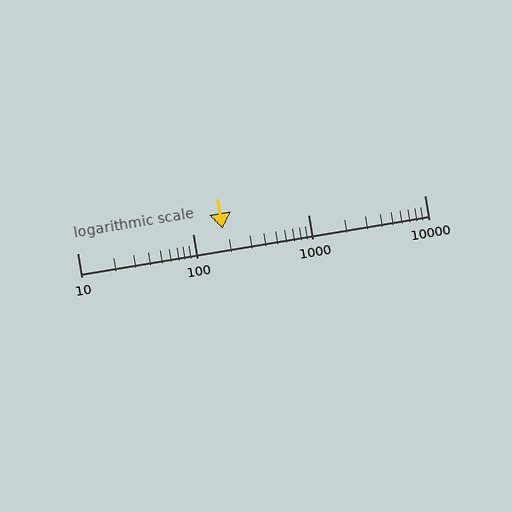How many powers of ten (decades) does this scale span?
The scale spans 3 decades, from 10 to 10000.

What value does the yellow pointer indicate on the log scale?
The pointer indicates approximately 180.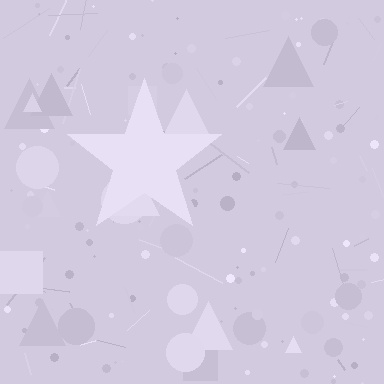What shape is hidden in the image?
A star is hidden in the image.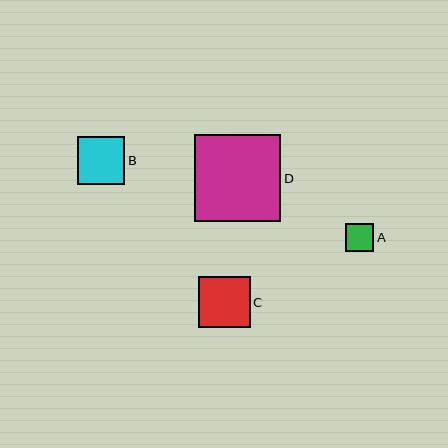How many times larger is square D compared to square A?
Square D is approximately 3.1 times the size of square A.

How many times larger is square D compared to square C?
Square D is approximately 1.7 times the size of square C.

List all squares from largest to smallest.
From largest to smallest: D, C, B, A.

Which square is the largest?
Square D is the largest with a size of approximately 87 pixels.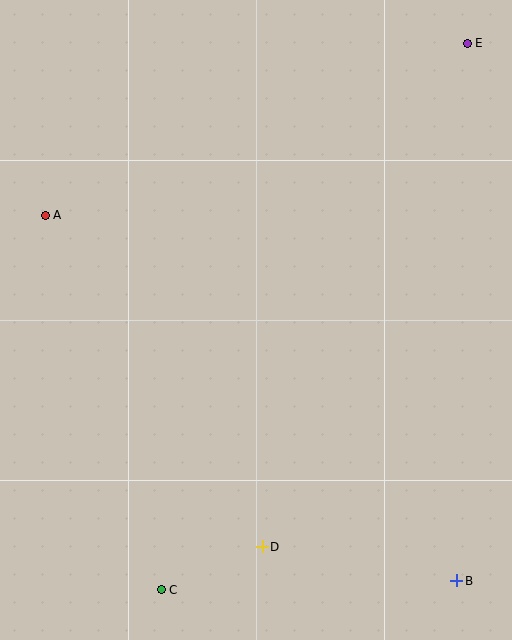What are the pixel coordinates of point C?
Point C is at (161, 590).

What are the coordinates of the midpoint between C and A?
The midpoint between C and A is at (103, 403).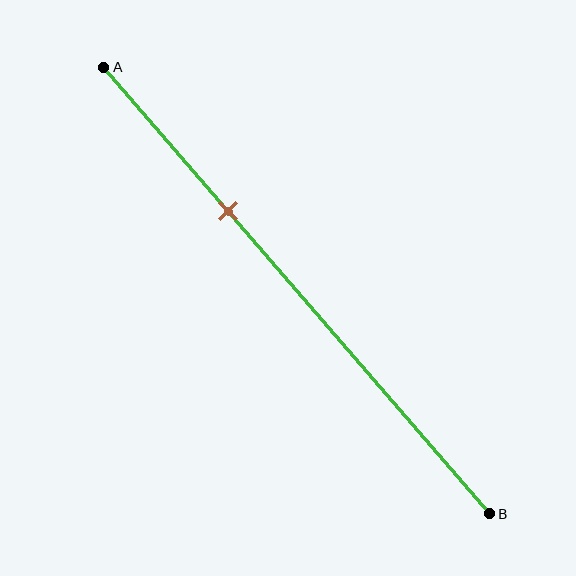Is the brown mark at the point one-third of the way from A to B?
Yes, the mark is approximately at the one-third point.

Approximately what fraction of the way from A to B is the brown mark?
The brown mark is approximately 30% of the way from A to B.